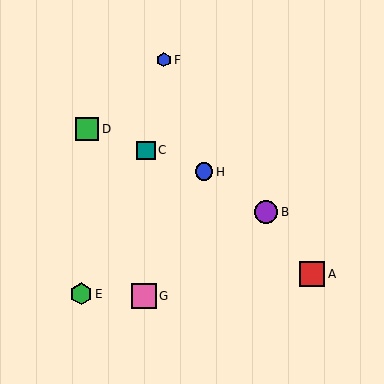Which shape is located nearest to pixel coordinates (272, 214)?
The purple circle (labeled B) at (266, 212) is nearest to that location.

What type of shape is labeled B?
Shape B is a purple circle.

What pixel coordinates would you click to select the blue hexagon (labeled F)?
Click at (164, 60) to select the blue hexagon F.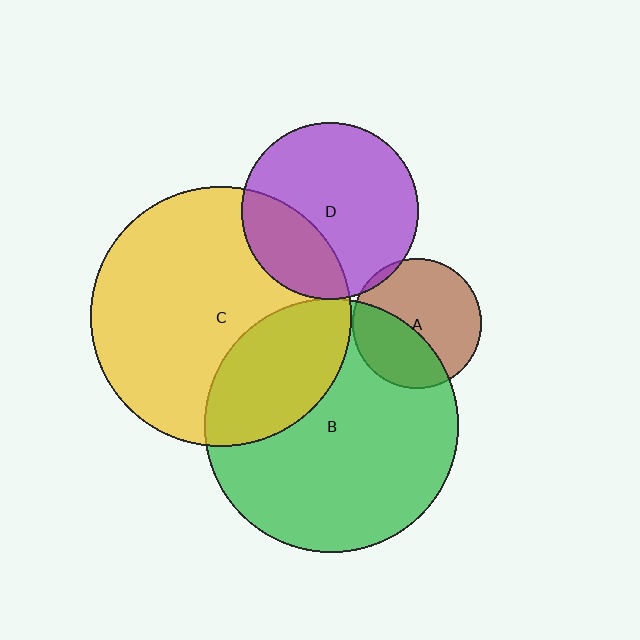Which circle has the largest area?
Circle C (yellow).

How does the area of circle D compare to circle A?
Approximately 1.9 times.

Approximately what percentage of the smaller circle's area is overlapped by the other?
Approximately 30%.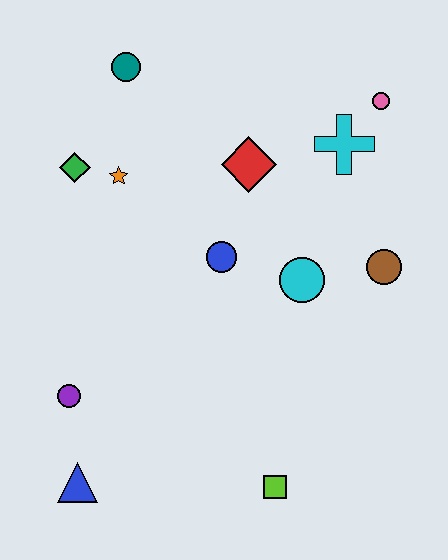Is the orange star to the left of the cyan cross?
Yes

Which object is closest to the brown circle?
The cyan circle is closest to the brown circle.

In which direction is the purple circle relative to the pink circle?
The purple circle is to the left of the pink circle.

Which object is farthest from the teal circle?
The lime square is farthest from the teal circle.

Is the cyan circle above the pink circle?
No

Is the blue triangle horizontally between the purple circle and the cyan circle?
Yes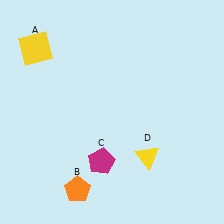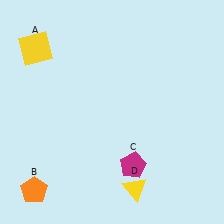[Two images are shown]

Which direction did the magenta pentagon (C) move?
The magenta pentagon (C) moved right.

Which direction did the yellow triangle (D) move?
The yellow triangle (D) moved down.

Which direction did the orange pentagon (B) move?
The orange pentagon (B) moved left.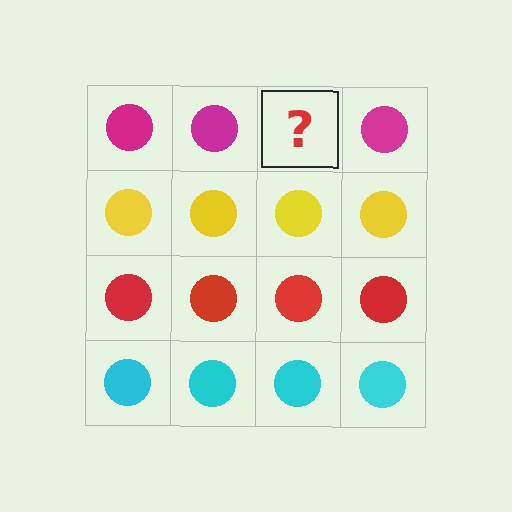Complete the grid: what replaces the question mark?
The question mark should be replaced with a magenta circle.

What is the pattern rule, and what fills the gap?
The rule is that each row has a consistent color. The gap should be filled with a magenta circle.